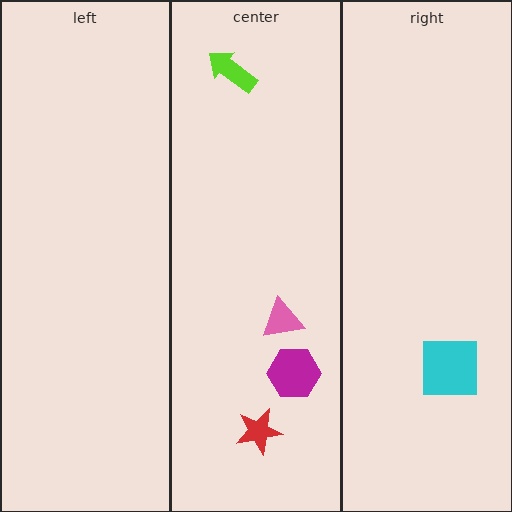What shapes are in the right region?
The cyan square.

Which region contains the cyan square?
The right region.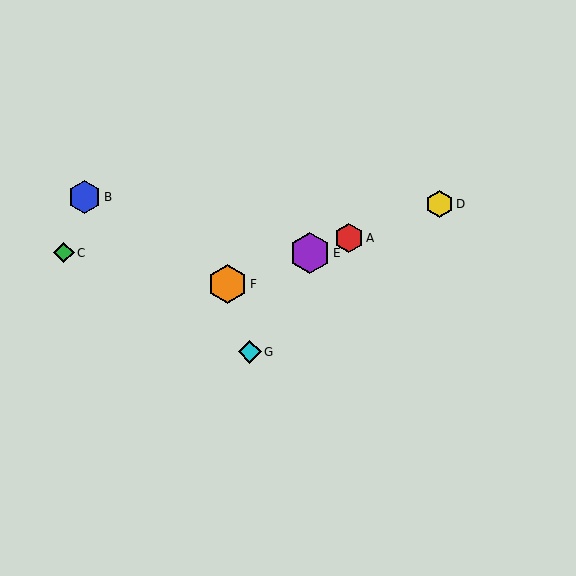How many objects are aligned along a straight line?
4 objects (A, D, E, F) are aligned along a straight line.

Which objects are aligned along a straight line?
Objects A, D, E, F are aligned along a straight line.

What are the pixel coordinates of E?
Object E is at (310, 253).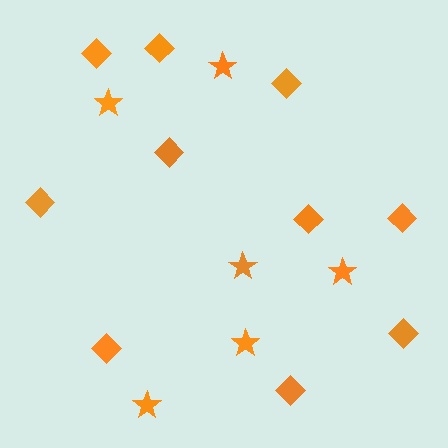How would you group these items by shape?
There are 2 groups: one group of diamonds (10) and one group of stars (6).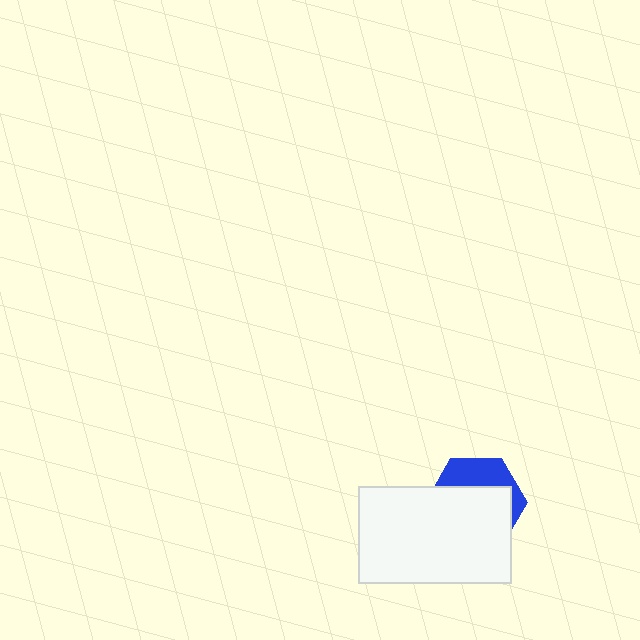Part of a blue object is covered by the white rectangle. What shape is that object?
It is a hexagon.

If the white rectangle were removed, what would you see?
You would see the complete blue hexagon.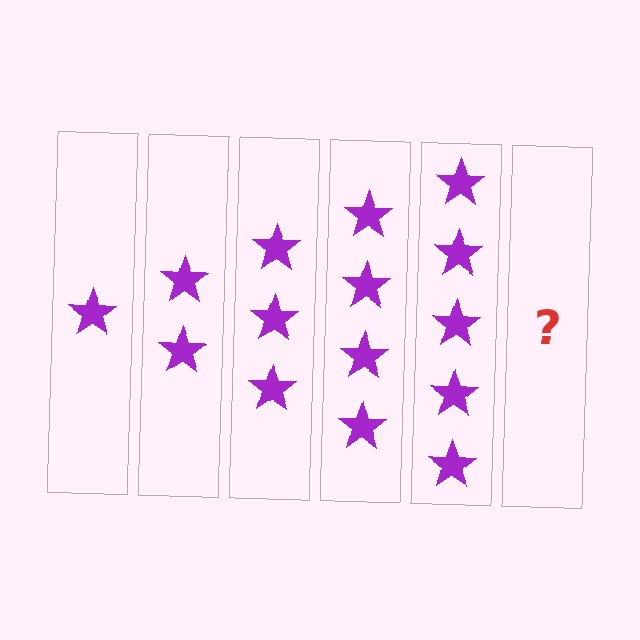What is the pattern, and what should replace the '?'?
The pattern is that each step adds one more star. The '?' should be 6 stars.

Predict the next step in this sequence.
The next step is 6 stars.